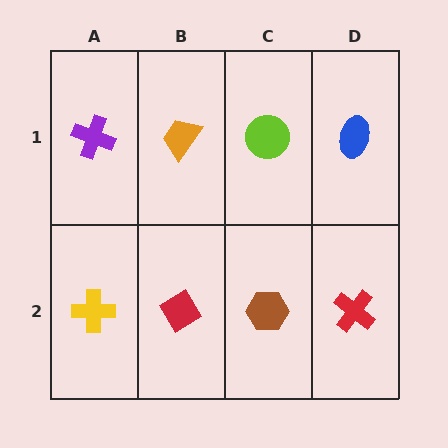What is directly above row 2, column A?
A purple cross.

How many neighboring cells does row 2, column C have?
3.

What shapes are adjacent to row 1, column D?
A red cross (row 2, column D), a lime circle (row 1, column C).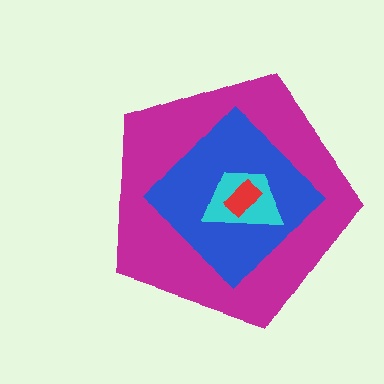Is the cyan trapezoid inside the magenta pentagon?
Yes.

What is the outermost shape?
The magenta pentagon.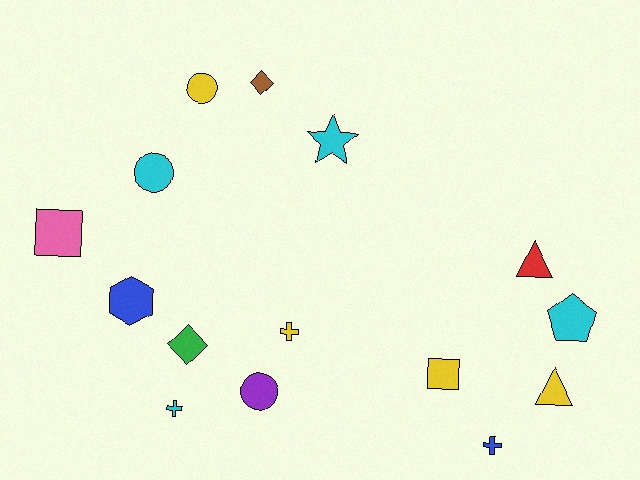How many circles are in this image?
There are 3 circles.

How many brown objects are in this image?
There is 1 brown object.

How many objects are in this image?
There are 15 objects.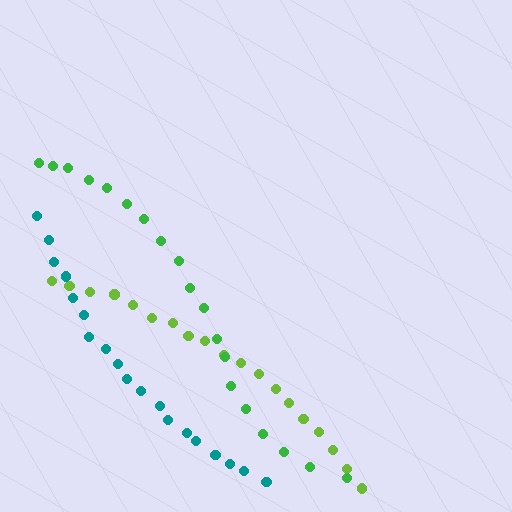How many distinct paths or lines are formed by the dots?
There are 3 distinct paths.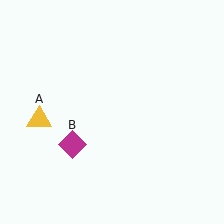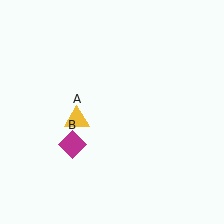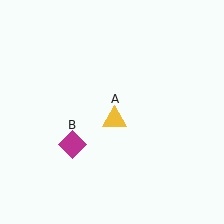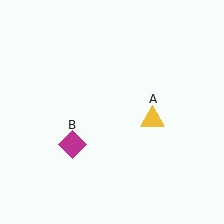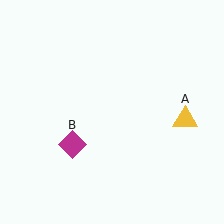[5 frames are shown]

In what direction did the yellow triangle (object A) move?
The yellow triangle (object A) moved right.